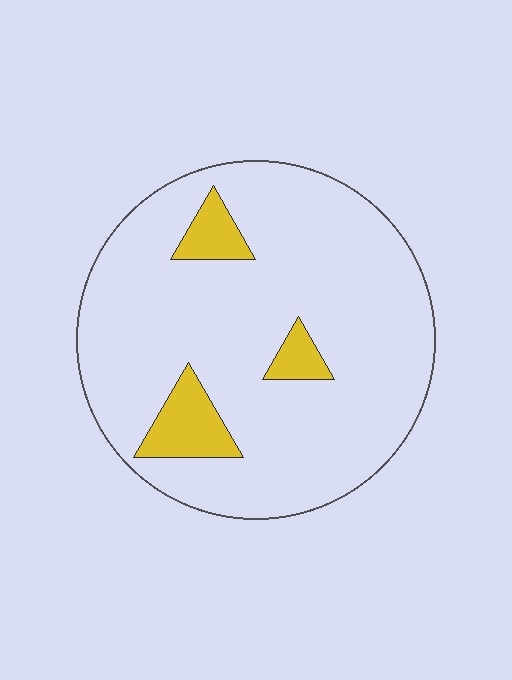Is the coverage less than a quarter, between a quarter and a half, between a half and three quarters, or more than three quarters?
Less than a quarter.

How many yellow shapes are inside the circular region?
3.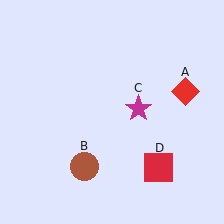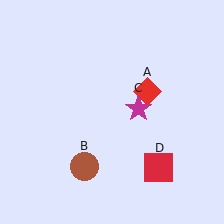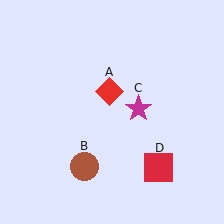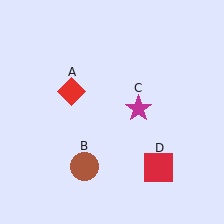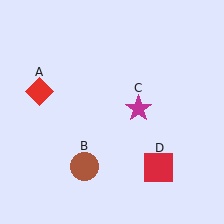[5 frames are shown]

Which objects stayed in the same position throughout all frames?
Brown circle (object B) and magenta star (object C) and red square (object D) remained stationary.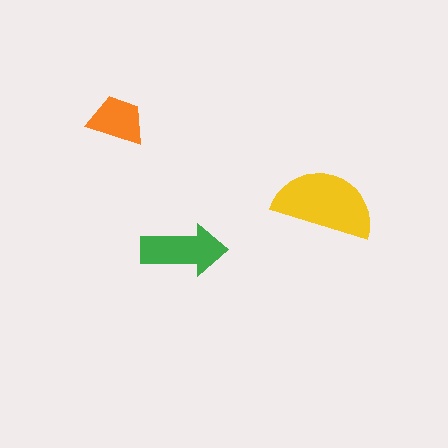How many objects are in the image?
There are 3 objects in the image.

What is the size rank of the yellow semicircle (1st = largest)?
1st.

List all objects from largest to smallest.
The yellow semicircle, the green arrow, the orange trapezoid.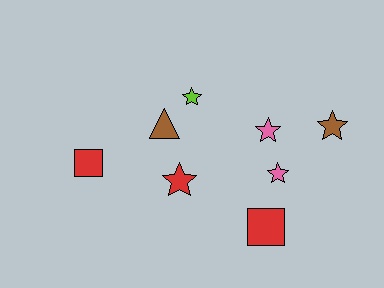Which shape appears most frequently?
Star, with 5 objects.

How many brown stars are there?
There is 1 brown star.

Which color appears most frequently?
Red, with 3 objects.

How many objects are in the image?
There are 8 objects.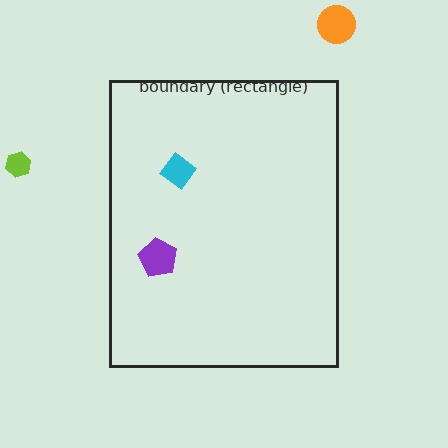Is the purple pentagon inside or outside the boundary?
Inside.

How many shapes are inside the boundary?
2 inside, 2 outside.